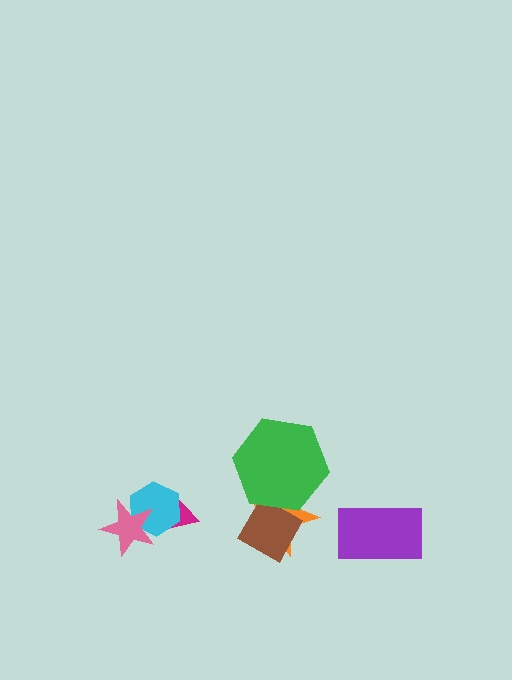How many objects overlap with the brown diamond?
2 objects overlap with the brown diamond.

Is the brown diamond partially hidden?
Yes, it is partially covered by another shape.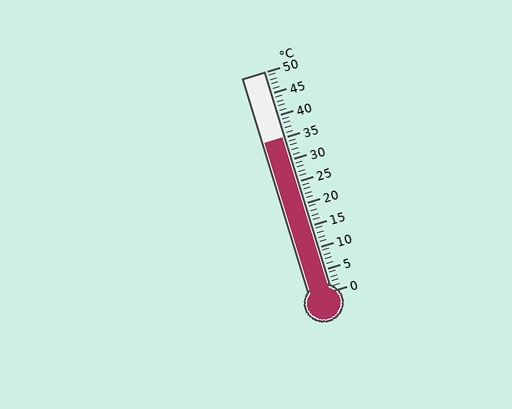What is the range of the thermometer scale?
The thermometer scale ranges from 0°C to 50°C.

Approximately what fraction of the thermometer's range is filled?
The thermometer is filled to approximately 70% of its range.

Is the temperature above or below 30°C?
The temperature is above 30°C.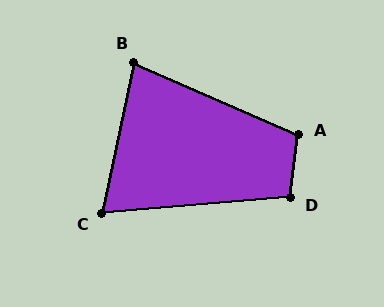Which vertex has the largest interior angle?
A, at approximately 107 degrees.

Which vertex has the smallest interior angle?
C, at approximately 73 degrees.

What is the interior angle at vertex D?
Approximately 102 degrees (obtuse).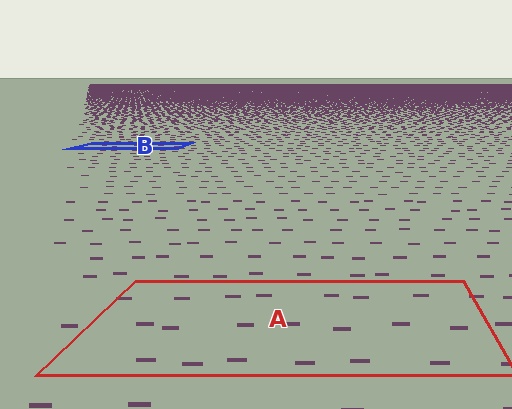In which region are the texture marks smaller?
The texture marks are smaller in region B, because it is farther away.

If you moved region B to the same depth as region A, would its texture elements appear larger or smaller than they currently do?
They would appear larger. At a closer depth, the same texture elements are projected at a bigger on-screen size.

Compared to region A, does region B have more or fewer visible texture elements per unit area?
Region B has more texture elements per unit area — they are packed more densely because it is farther away.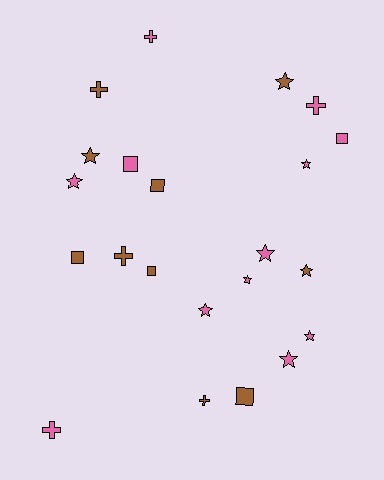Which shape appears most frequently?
Star, with 10 objects.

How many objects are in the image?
There are 22 objects.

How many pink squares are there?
There are 2 pink squares.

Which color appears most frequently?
Pink, with 12 objects.